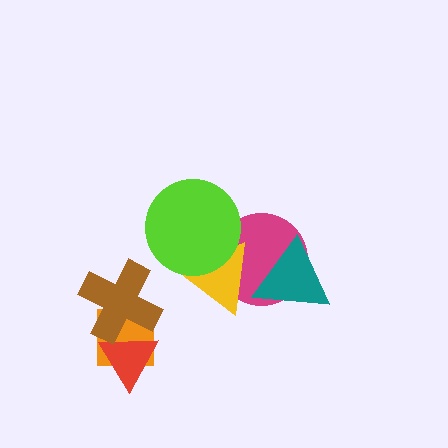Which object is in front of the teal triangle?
The yellow triangle is in front of the teal triangle.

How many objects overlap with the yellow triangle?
3 objects overlap with the yellow triangle.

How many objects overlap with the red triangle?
2 objects overlap with the red triangle.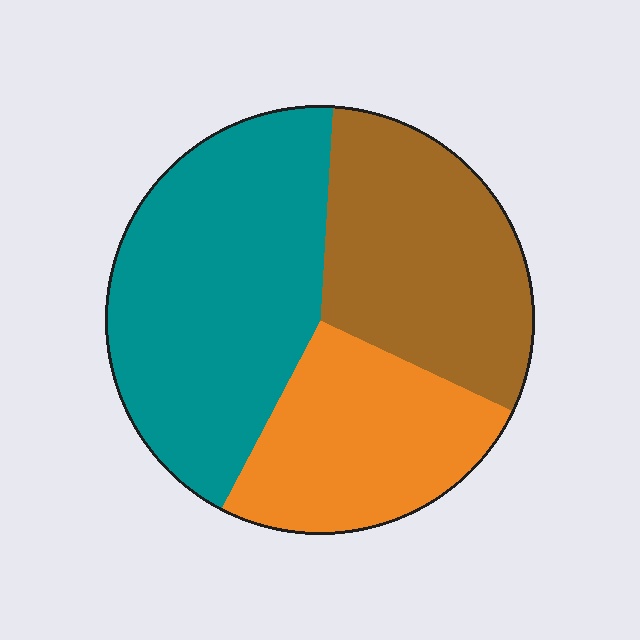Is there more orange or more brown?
Brown.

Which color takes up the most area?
Teal, at roughly 45%.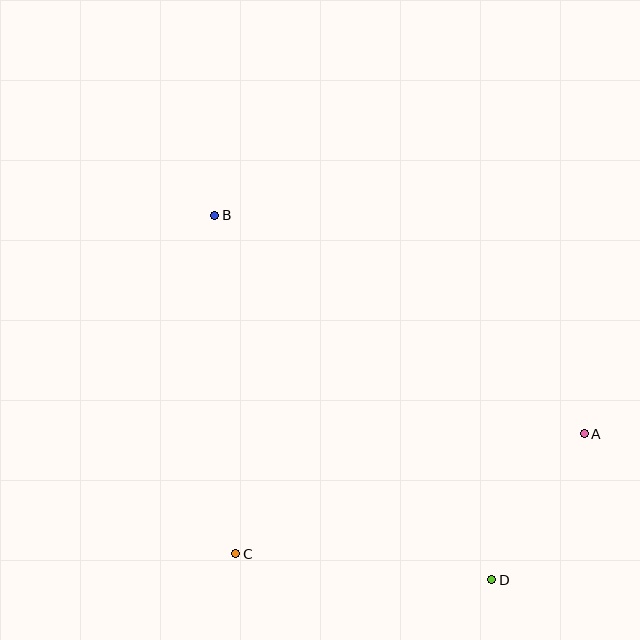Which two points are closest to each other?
Points A and D are closest to each other.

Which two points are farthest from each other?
Points B and D are farthest from each other.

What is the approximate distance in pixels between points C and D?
The distance between C and D is approximately 257 pixels.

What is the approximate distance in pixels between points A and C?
The distance between A and C is approximately 369 pixels.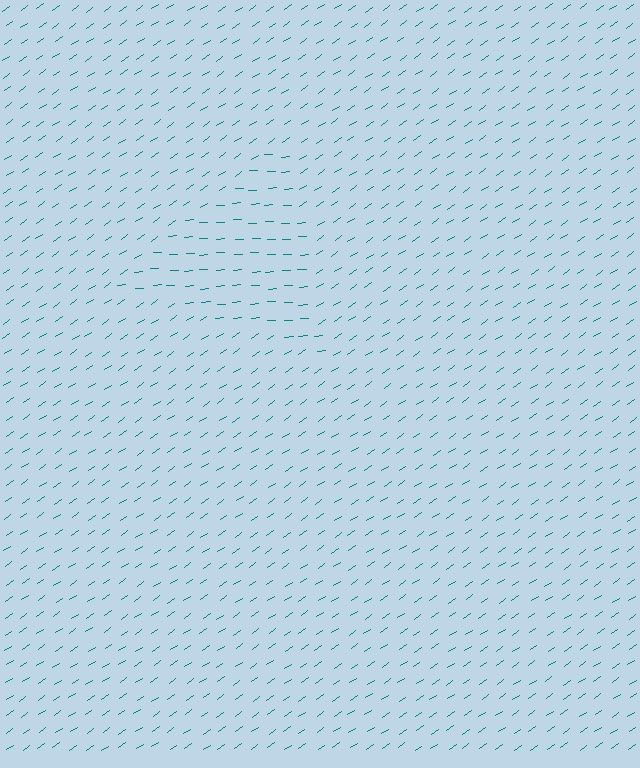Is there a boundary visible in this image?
Yes, there is a texture boundary formed by a change in line orientation.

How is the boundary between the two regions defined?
The boundary is defined purely by a change in line orientation (approximately 30 degrees difference). All lines are the same color and thickness.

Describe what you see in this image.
The image is filled with small teal line segments. A triangle region in the image has lines oriented differently from the surrounding lines, creating a visible texture boundary.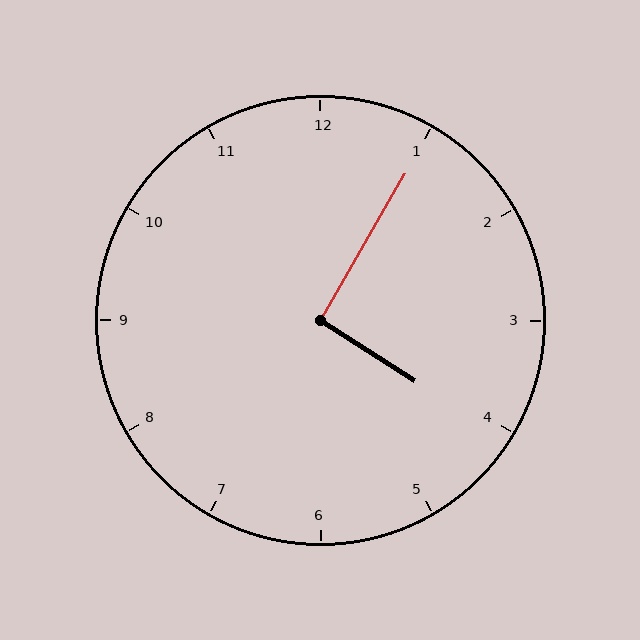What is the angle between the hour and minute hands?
Approximately 92 degrees.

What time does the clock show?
4:05.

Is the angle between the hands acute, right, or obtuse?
It is right.